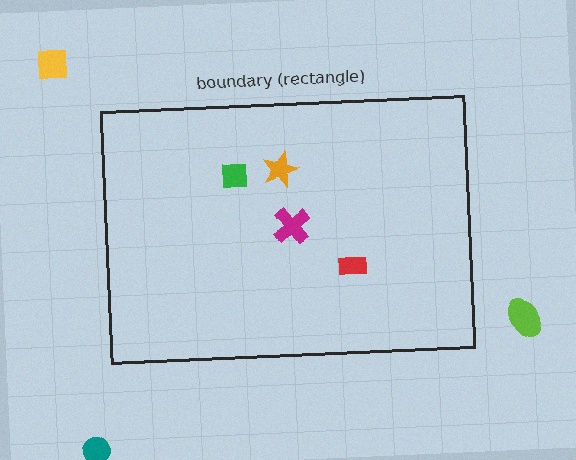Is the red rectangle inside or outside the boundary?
Inside.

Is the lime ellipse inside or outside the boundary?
Outside.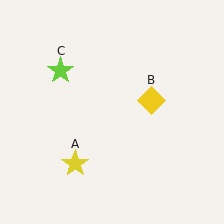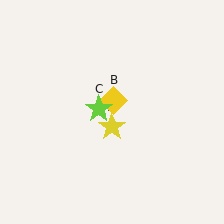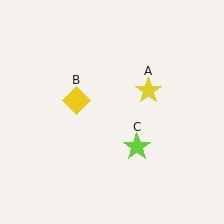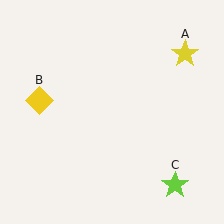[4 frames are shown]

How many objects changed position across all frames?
3 objects changed position: yellow star (object A), yellow diamond (object B), lime star (object C).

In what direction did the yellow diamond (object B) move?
The yellow diamond (object B) moved left.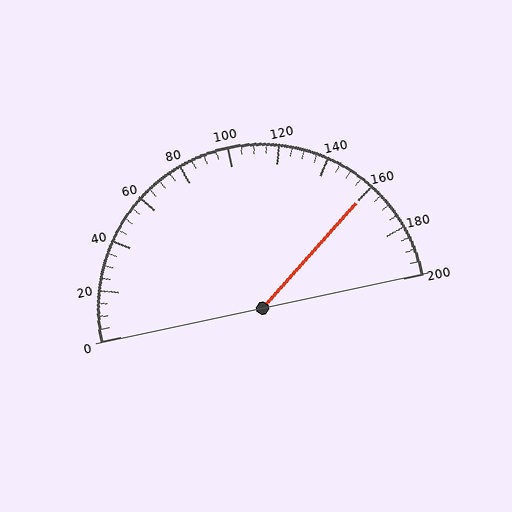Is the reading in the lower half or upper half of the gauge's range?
The reading is in the upper half of the range (0 to 200).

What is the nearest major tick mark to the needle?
The nearest major tick mark is 160.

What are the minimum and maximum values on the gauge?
The gauge ranges from 0 to 200.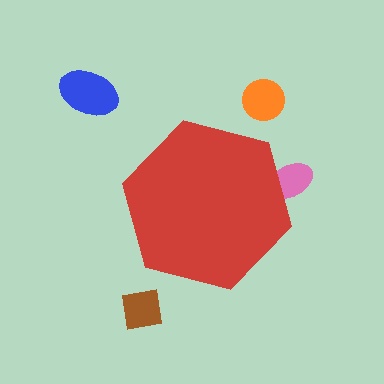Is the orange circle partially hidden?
No, the orange circle is fully visible.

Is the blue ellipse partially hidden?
No, the blue ellipse is fully visible.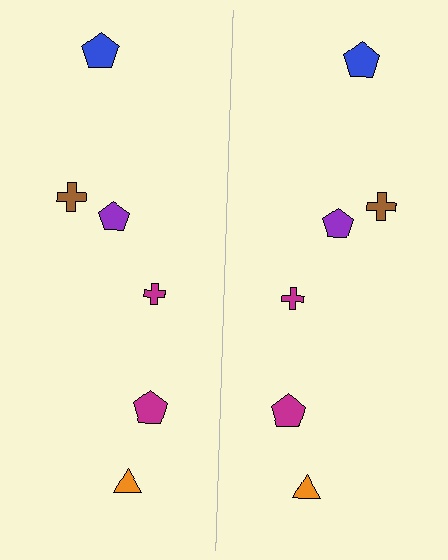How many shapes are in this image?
There are 12 shapes in this image.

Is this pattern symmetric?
Yes, this pattern has bilateral (reflection) symmetry.